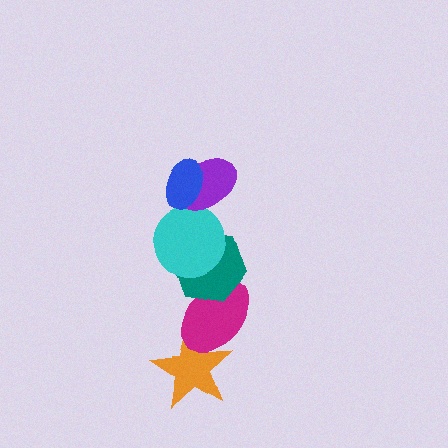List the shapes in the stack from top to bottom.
From top to bottom: the blue ellipse, the purple ellipse, the cyan circle, the teal hexagon, the magenta ellipse, the orange star.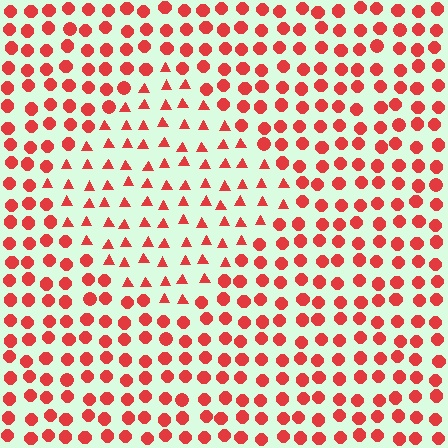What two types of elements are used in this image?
The image uses triangles inside the diamond region and circles outside it.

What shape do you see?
I see a diamond.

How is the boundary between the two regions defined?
The boundary is defined by a change in element shape: triangles inside vs. circles outside. All elements share the same color and spacing.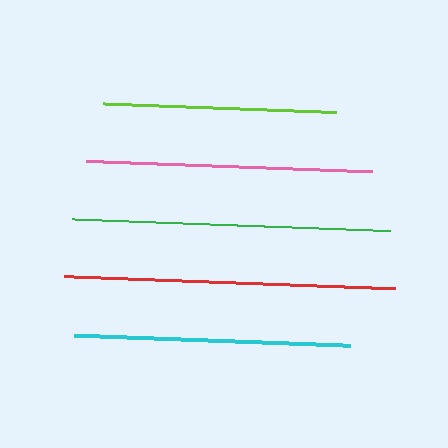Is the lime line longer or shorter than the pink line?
The pink line is longer than the lime line.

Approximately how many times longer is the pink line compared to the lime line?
The pink line is approximately 1.2 times the length of the lime line.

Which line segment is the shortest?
The lime line is the shortest at approximately 233 pixels.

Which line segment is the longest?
The red line is the longest at approximately 331 pixels.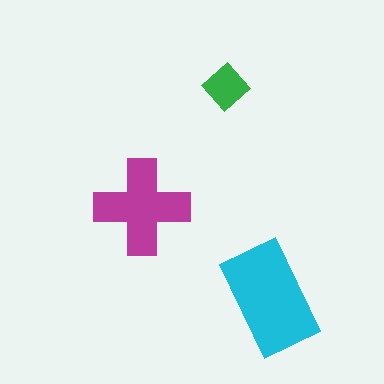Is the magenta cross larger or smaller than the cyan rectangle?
Smaller.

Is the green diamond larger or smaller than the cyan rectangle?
Smaller.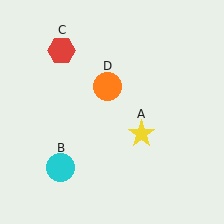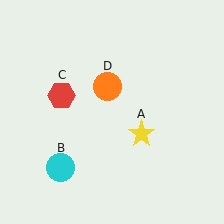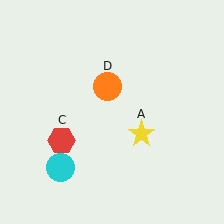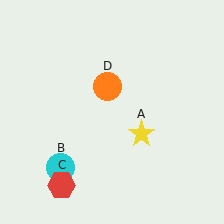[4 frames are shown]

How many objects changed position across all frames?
1 object changed position: red hexagon (object C).